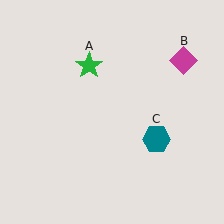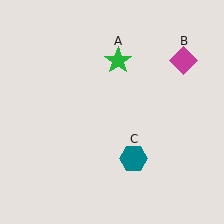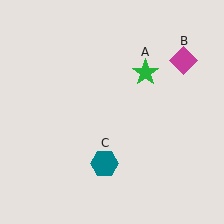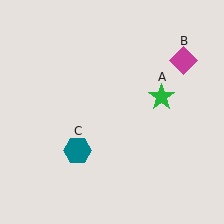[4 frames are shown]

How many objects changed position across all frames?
2 objects changed position: green star (object A), teal hexagon (object C).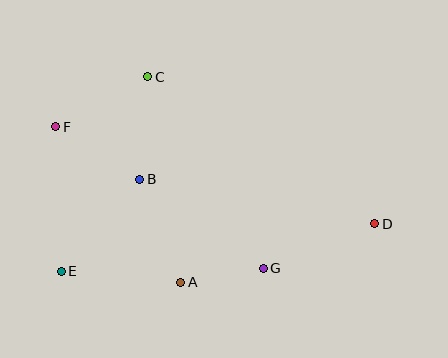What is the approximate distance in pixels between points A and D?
The distance between A and D is approximately 202 pixels.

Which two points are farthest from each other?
Points D and F are farthest from each other.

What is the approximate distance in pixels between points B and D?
The distance between B and D is approximately 239 pixels.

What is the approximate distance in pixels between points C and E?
The distance between C and E is approximately 213 pixels.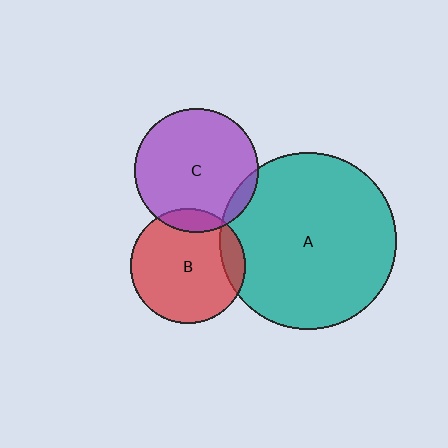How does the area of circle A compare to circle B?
Approximately 2.4 times.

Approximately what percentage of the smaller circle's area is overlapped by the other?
Approximately 10%.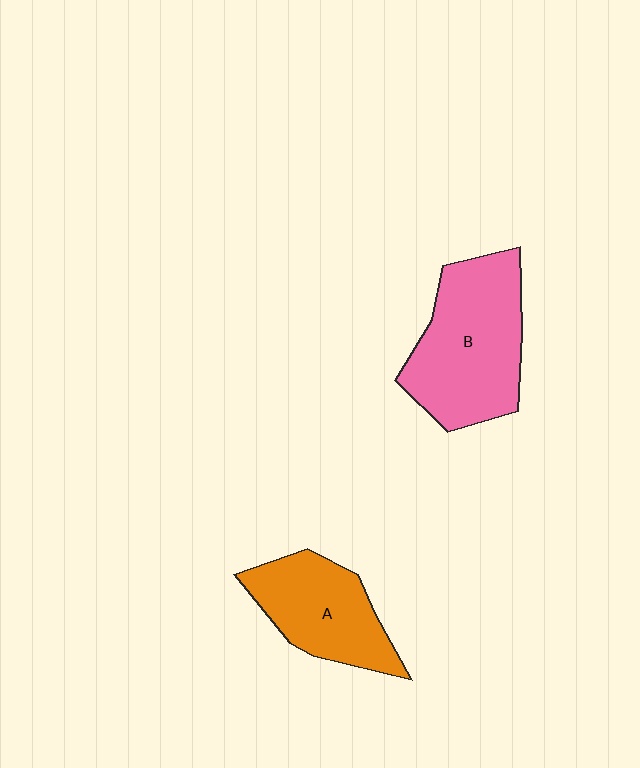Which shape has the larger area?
Shape B (pink).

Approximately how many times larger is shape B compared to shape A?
Approximately 1.4 times.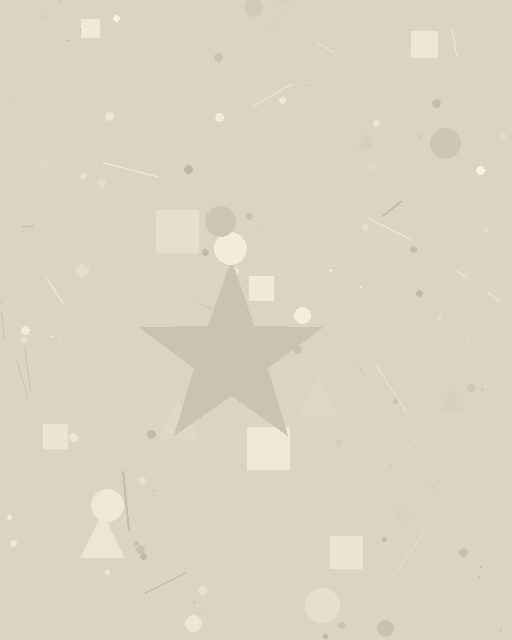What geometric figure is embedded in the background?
A star is embedded in the background.